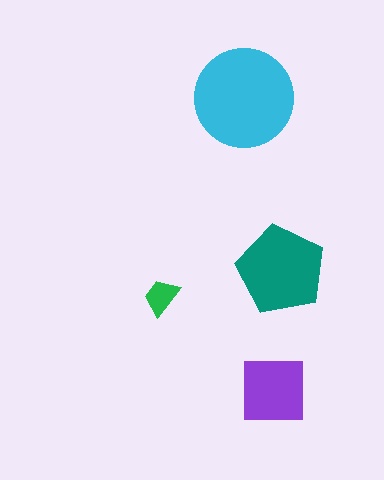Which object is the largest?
The cyan circle.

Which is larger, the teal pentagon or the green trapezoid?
The teal pentagon.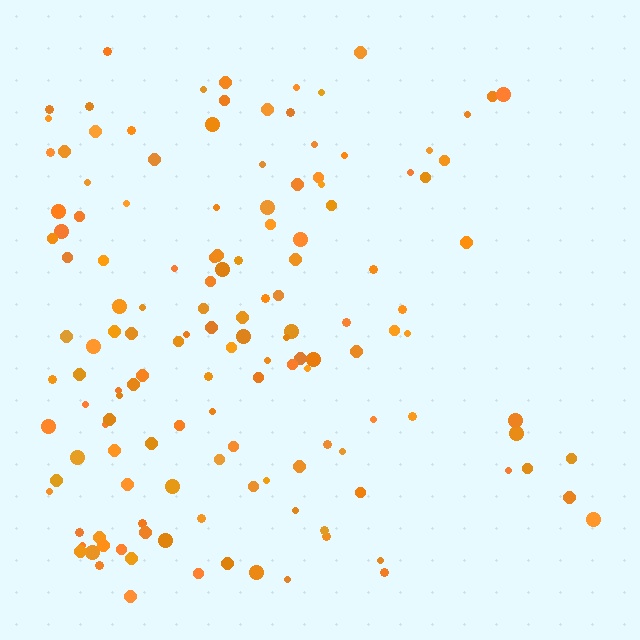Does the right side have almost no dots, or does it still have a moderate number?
Still a moderate number, just noticeably fewer than the left.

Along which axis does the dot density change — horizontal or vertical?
Horizontal.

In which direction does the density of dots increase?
From right to left, with the left side densest.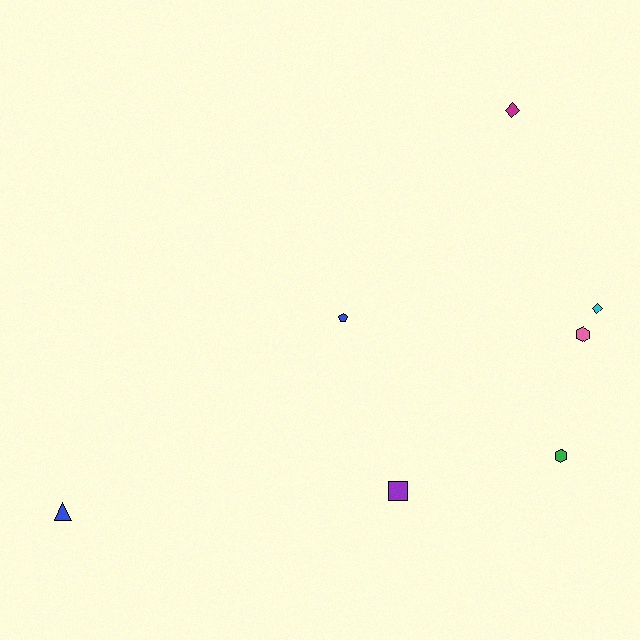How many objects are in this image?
There are 7 objects.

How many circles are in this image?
There are no circles.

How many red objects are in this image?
There are no red objects.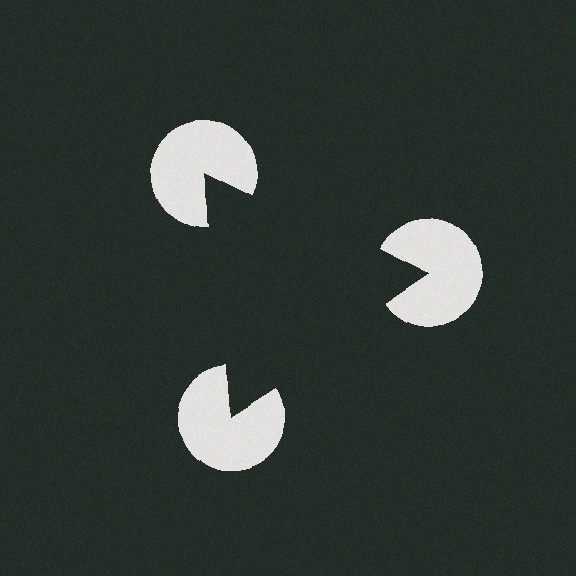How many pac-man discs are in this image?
There are 3 — one at each vertex of the illusory triangle.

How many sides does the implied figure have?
3 sides.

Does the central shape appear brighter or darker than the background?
It typically appears slightly darker than the background, even though no actual brightness change is drawn.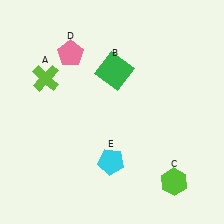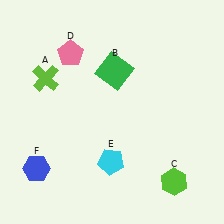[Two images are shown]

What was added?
A blue hexagon (F) was added in Image 2.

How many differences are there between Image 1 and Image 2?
There is 1 difference between the two images.